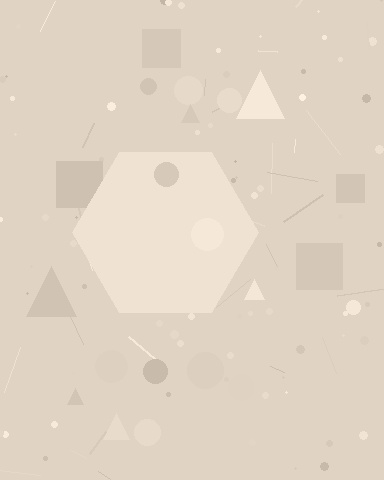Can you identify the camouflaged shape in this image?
The camouflaged shape is a hexagon.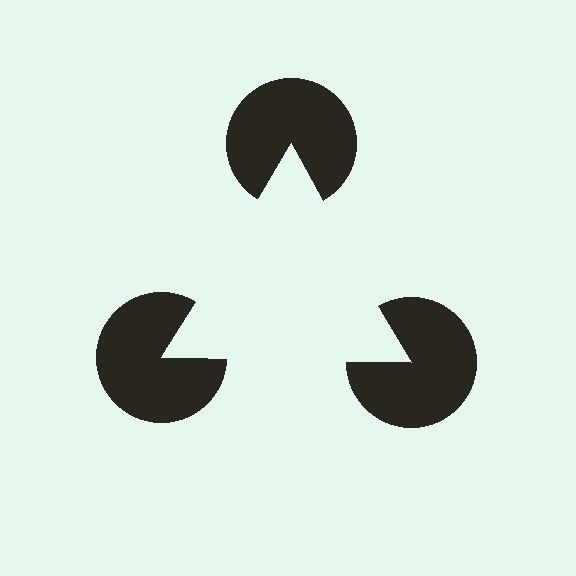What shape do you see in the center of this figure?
An illusory triangle — its edges are inferred from the aligned wedge cuts in the pac-man discs, not physically drawn.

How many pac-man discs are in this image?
There are 3 — one at each vertex of the illusory triangle.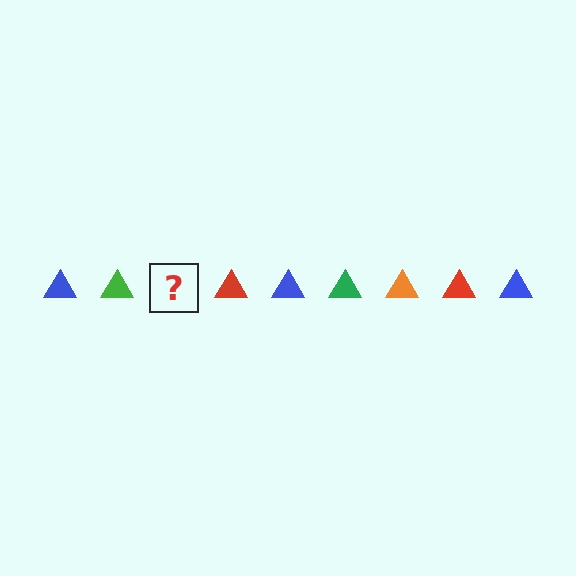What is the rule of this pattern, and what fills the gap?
The rule is that the pattern cycles through blue, green, orange, red triangles. The gap should be filled with an orange triangle.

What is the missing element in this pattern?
The missing element is an orange triangle.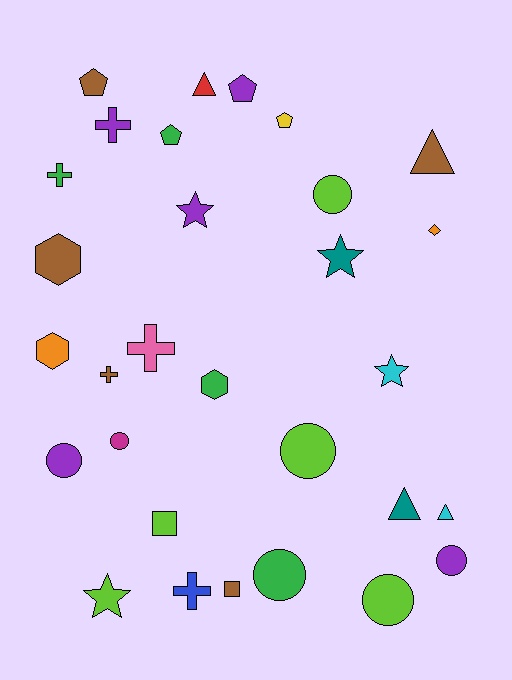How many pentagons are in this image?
There are 4 pentagons.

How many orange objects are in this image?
There are 2 orange objects.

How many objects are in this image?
There are 30 objects.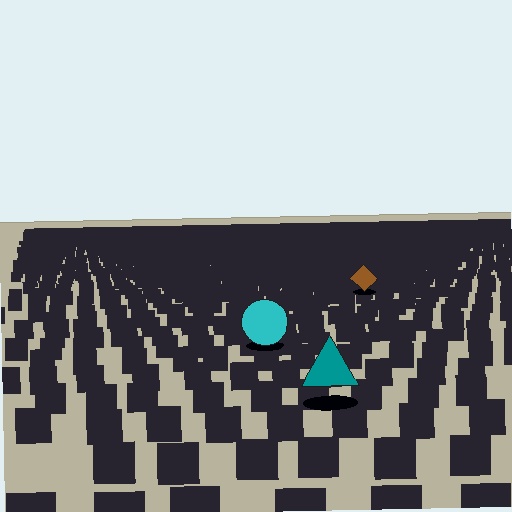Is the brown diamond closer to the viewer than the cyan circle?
No. The cyan circle is closer — you can tell from the texture gradient: the ground texture is coarser near it.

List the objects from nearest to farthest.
From nearest to farthest: the teal triangle, the cyan circle, the brown diamond.